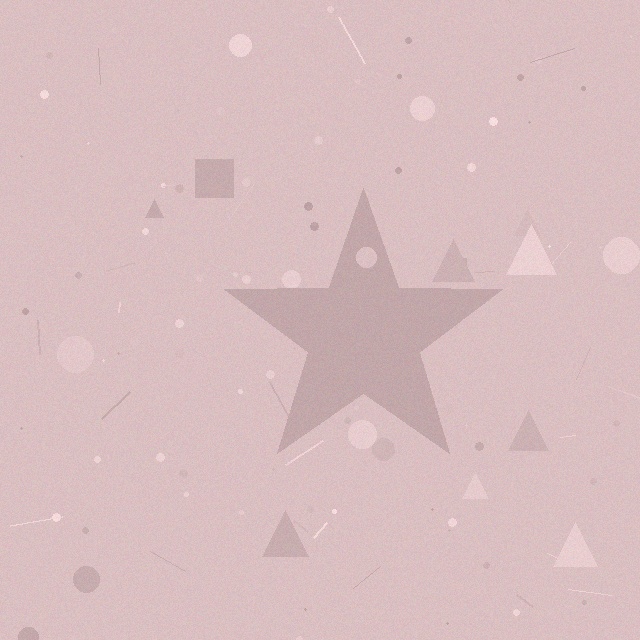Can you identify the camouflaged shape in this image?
The camouflaged shape is a star.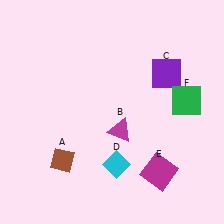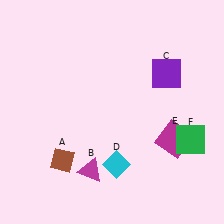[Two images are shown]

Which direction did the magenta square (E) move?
The magenta square (E) moved up.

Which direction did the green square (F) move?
The green square (F) moved down.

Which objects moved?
The objects that moved are: the magenta triangle (B), the magenta square (E), the green square (F).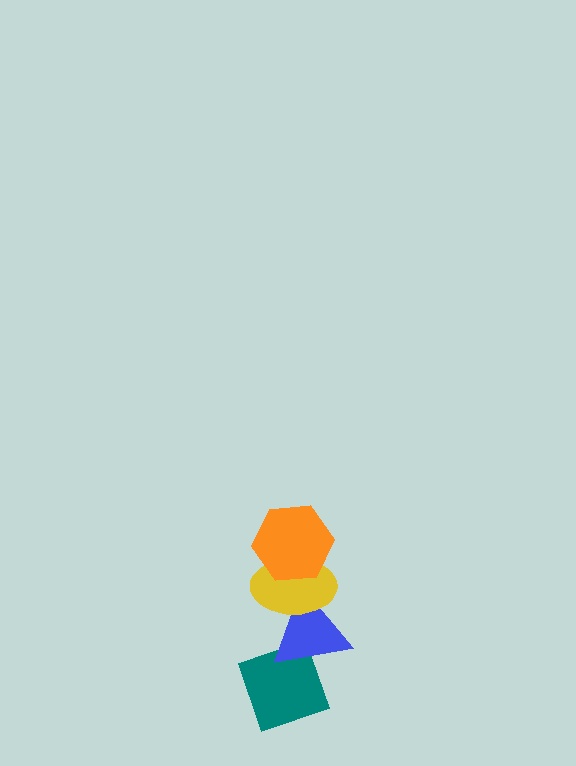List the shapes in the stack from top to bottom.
From top to bottom: the orange hexagon, the yellow ellipse, the blue triangle, the teal diamond.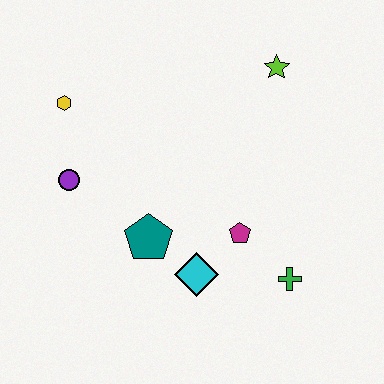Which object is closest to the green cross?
The magenta pentagon is closest to the green cross.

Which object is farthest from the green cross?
The yellow hexagon is farthest from the green cross.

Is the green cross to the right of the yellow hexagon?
Yes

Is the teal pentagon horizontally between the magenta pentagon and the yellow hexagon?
Yes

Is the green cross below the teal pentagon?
Yes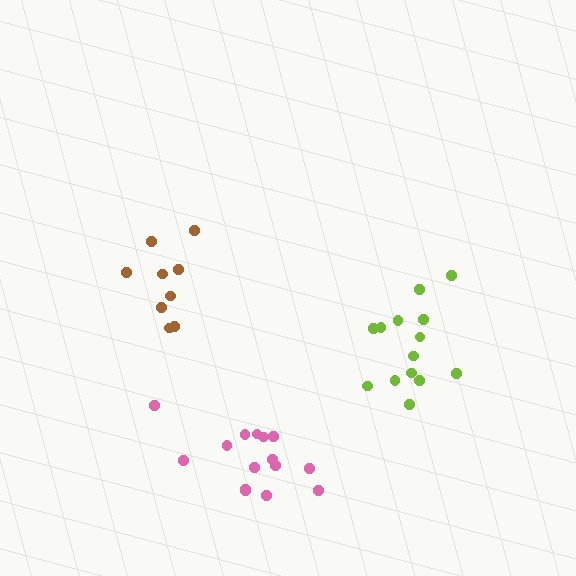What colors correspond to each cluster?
The clusters are colored: brown, pink, lime.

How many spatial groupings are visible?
There are 3 spatial groupings.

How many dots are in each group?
Group 1: 9 dots, Group 2: 15 dots, Group 3: 14 dots (38 total).